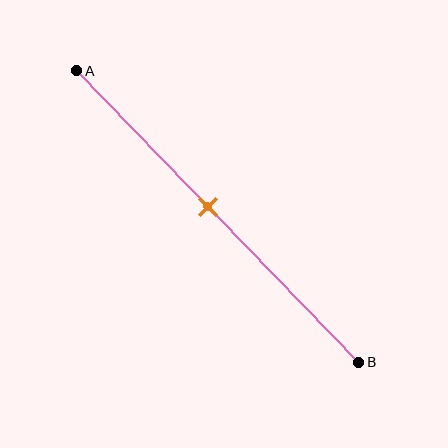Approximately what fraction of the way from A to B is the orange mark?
The orange mark is approximately 45% of the way from A to B.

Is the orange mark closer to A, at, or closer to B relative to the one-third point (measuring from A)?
The orange mark is closer to point B than the one-third point of segment AB.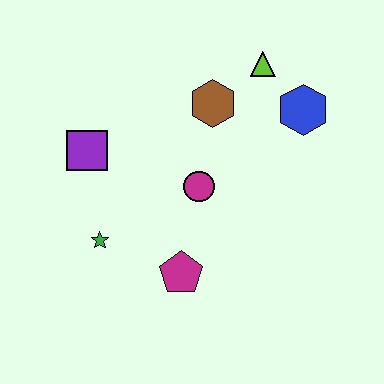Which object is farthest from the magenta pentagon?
The lime triangle is farthest from the magenta pentagon.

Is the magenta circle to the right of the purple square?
Yes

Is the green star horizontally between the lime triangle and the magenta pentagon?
No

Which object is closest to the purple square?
The green star is closest to the purple square.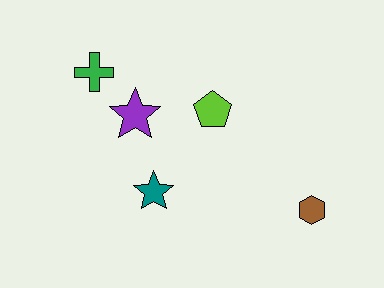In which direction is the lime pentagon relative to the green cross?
The lime pentagon is to the right of the green cross.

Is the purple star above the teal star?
Yes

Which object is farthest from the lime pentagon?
The brown hexagon is farthest from the lime pentagon.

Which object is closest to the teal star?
The purple star is closest to the teal star.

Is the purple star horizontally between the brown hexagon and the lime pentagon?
No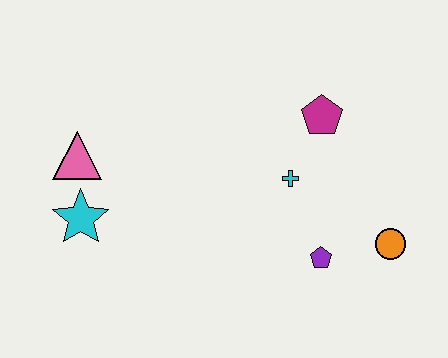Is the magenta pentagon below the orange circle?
No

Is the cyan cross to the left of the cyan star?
No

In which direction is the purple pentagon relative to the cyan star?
The purple pentagon is to the right of the cyan star.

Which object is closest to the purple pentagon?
The orange circle is closest to the purple pentagon.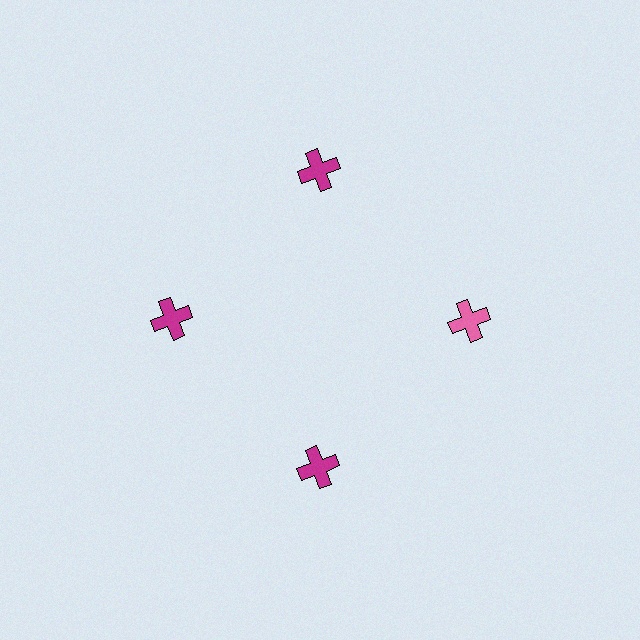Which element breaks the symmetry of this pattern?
The pink cross at roughly the 3 o'clock position breaks the symmetry. All other shapes are magenta crosses.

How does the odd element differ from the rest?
It has a different color: pink instead of magenta.